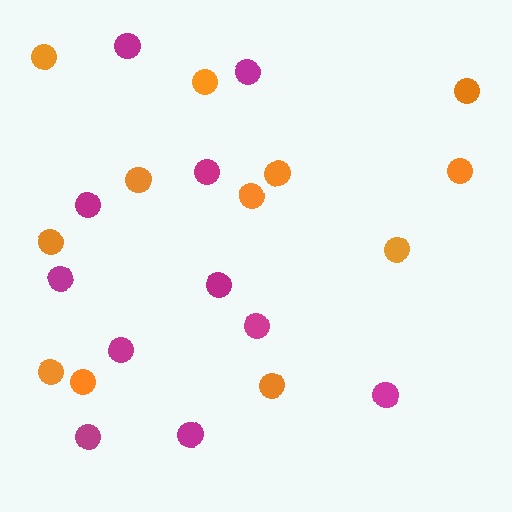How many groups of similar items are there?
There are 2 groups: one group of magenta circles (11) and one group of orange circles (12).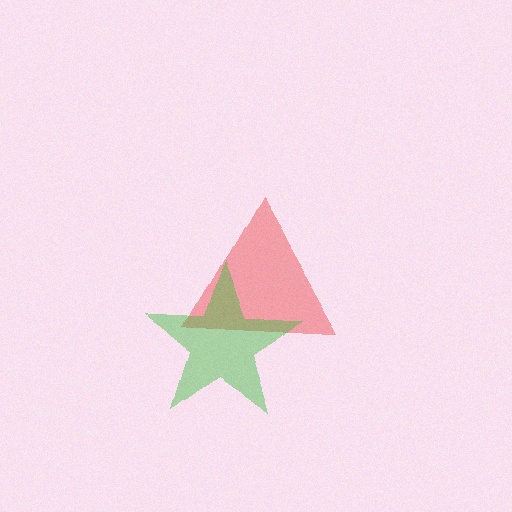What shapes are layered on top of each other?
The layered shapes are: a red triangle, a green star.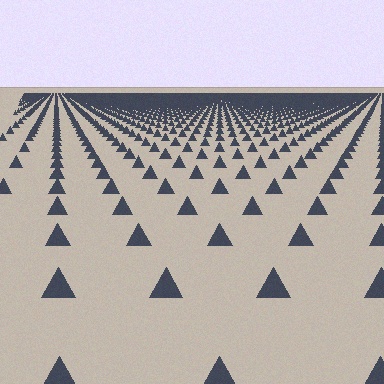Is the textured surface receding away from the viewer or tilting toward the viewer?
The surface is receding away from the viewer. Texture elements get smaller and denser toward the top.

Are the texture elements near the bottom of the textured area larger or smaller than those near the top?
Larger. Near the bottom, elements are closer to the viewer and appear at a bigger on-screen size.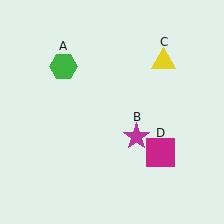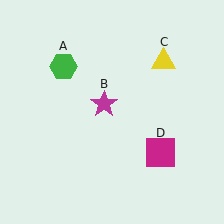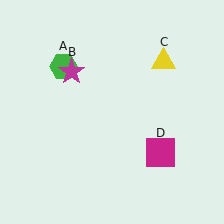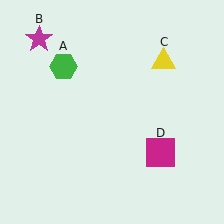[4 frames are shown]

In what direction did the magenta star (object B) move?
The magenta star (object B) moved up and to the left.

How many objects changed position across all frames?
1 object changed position: magenta star (object B).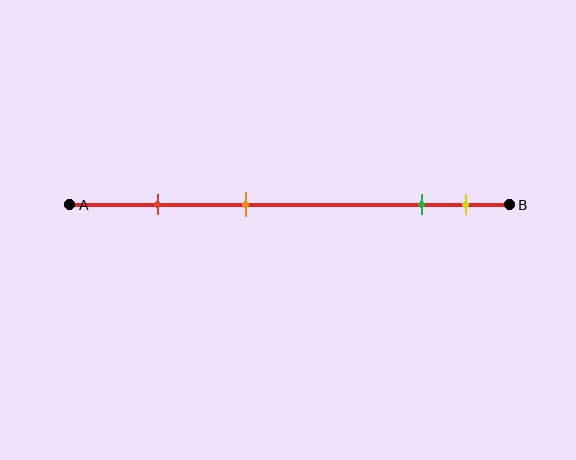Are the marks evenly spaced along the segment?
No, the marks are not evenly spaced.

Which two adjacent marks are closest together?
The green and yellow marks are the closest adjacent pair.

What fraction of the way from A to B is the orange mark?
The orange mark is approximately 40% (0.4) of the way from A to B.